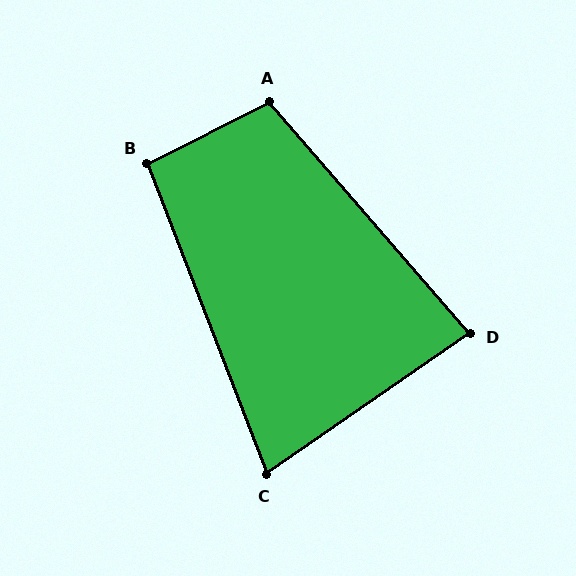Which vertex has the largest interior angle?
A, at approximately 104 degrees.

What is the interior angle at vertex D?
Approximately 84 degrees (acute).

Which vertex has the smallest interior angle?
C, at approximately 76 degrees.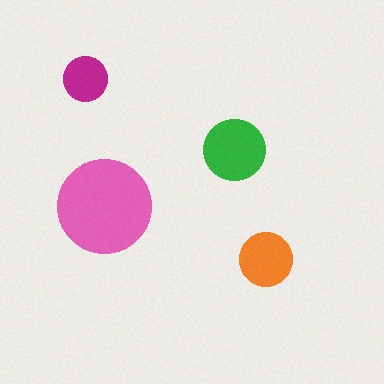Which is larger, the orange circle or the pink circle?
The pink one.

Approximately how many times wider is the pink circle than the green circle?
About 1.5 times wider.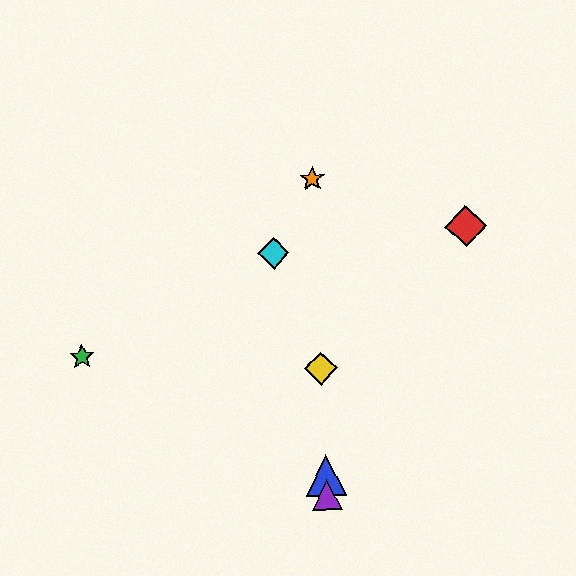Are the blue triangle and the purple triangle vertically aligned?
Yes, both are at x≈326.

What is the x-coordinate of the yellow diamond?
The yellow diamond is at x≈321.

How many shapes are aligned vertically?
4 shapes (the blue triangle, the yellow diamond, the purple triangle, the orange star) are aligned vertically.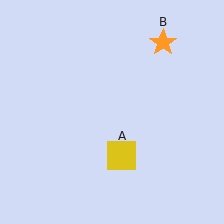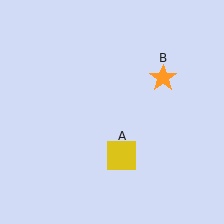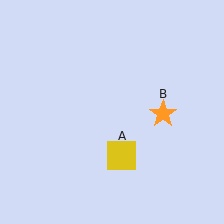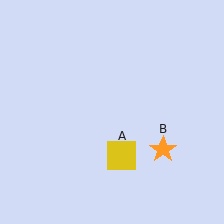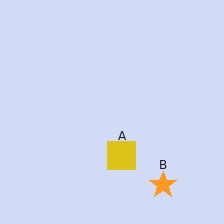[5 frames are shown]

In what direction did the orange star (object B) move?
The orange star (object B) moved down.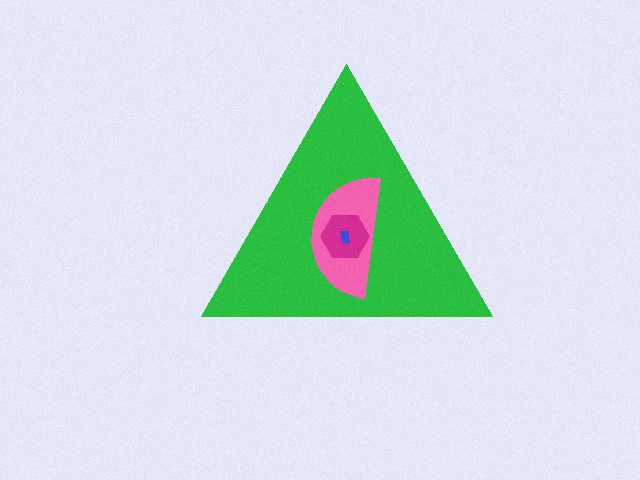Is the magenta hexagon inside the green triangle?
Yes.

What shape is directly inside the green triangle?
The pink semicircle.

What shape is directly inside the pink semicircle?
The magenta hexagon.